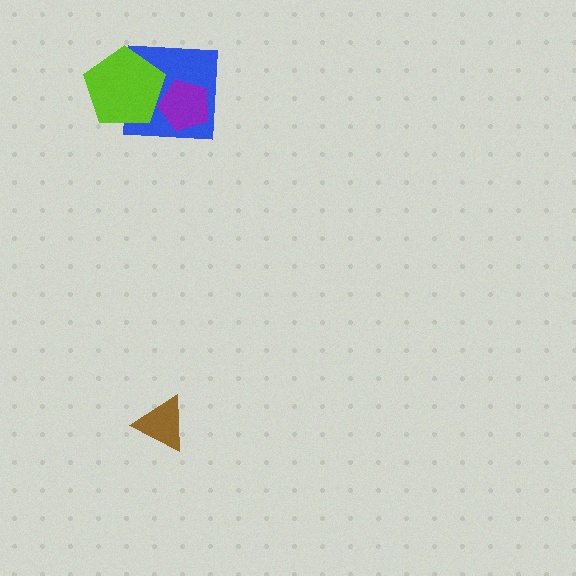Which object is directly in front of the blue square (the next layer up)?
The purple pentagon is directly in front of the blue square.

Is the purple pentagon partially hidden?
Yes, it is partially covered by another shape.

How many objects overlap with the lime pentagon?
2 objects overlap with the lime pentagon.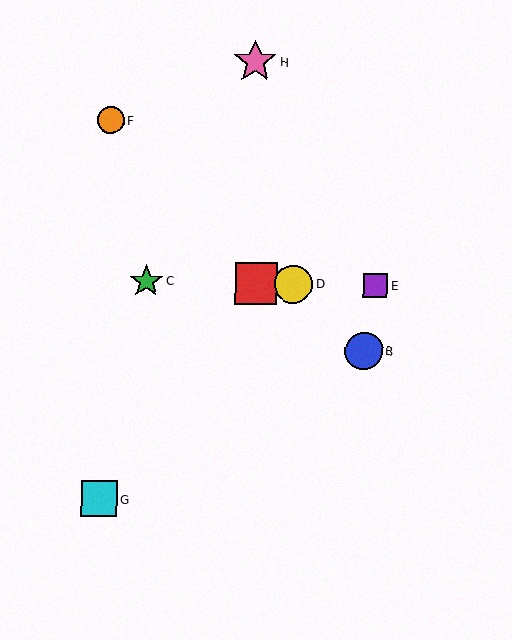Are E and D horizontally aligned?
Yes, both are at y≈286.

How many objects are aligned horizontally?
4 objects (A, C, D, E) are aligned horizontally.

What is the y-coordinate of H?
Object H is at y≈62.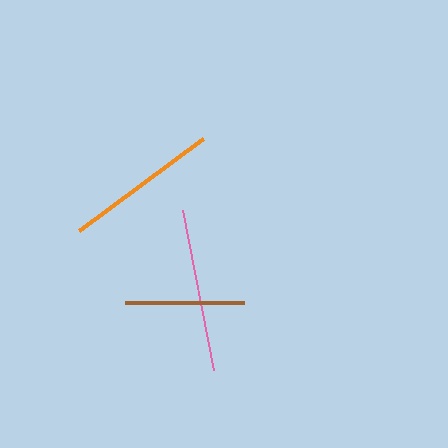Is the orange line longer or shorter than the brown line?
The orange line is longer than the brown line.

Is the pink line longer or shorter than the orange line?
The pink line is longer than the orange line.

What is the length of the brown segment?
The brown segment is approximately 119 pixels long.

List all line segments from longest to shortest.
From longest to shortest: pink, orange, brown.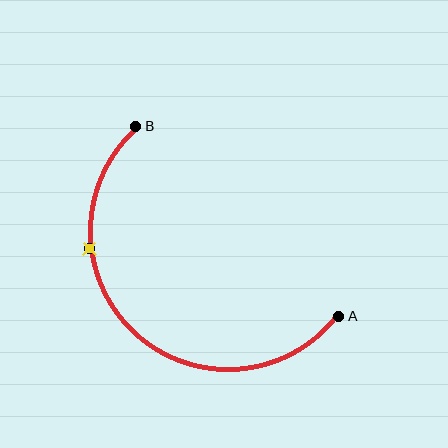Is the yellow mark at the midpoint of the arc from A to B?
No. The yellow mark lies on the arc but is closer to endpoint B. The arc midpoint would be at the point on the curve equidistant along the arc from both A and B.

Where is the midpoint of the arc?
The arc midpoint is the point on the curve farthest from the straight line joining A and B. It sits below and to the left of that line.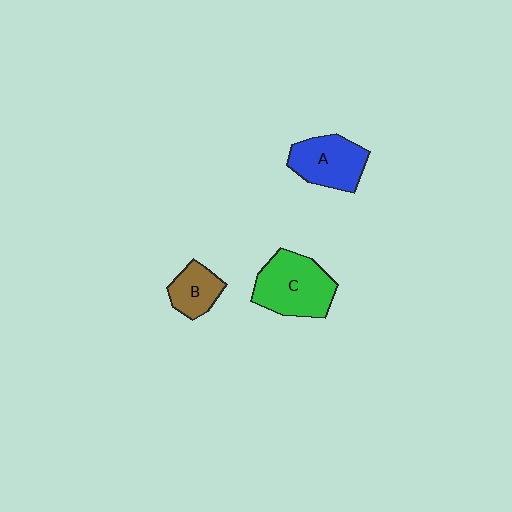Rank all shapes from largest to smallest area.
From largest to smallest: C (green), A (blue), B (brown).